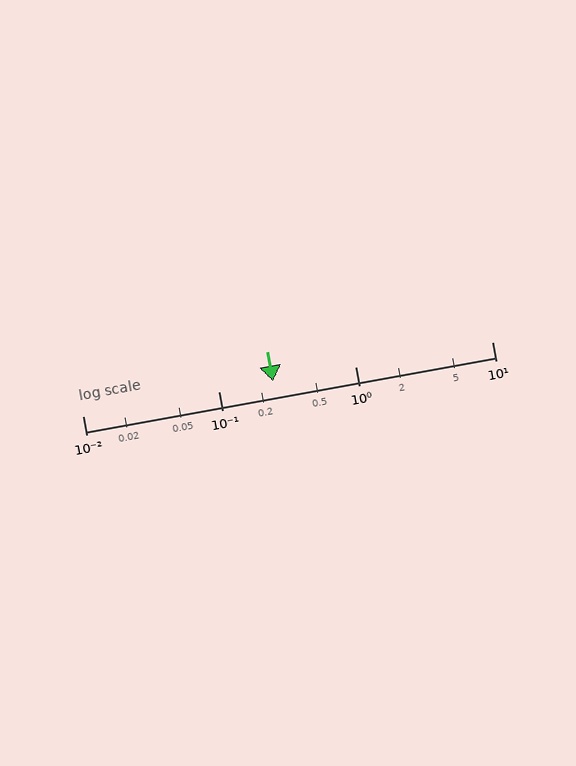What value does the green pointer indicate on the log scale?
The pointer indicates approximately 0.25.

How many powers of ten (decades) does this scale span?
The scale spans 3 decades, from 0.01 to 10.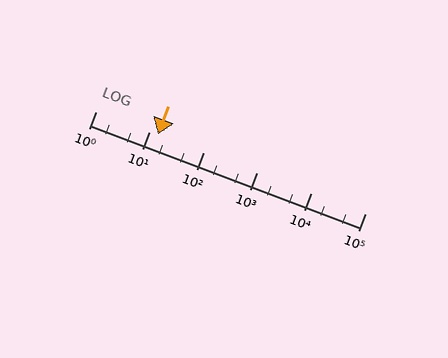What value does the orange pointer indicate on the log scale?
The pointer indicates approximately 14.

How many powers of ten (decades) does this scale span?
The scale spans 5 decades, from 1 to 100000.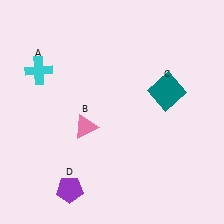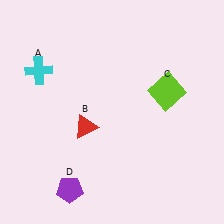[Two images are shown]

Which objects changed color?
B changed from pink to red. C changed from teal to lime.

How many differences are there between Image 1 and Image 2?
There are 2 differences between the two images.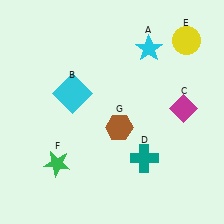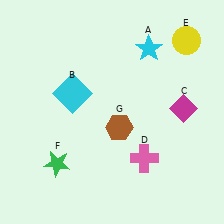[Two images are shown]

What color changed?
The cross (D) changed from teal in Image 1 to pink in Image 2.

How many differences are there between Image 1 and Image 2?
There is 1 difference between the two images.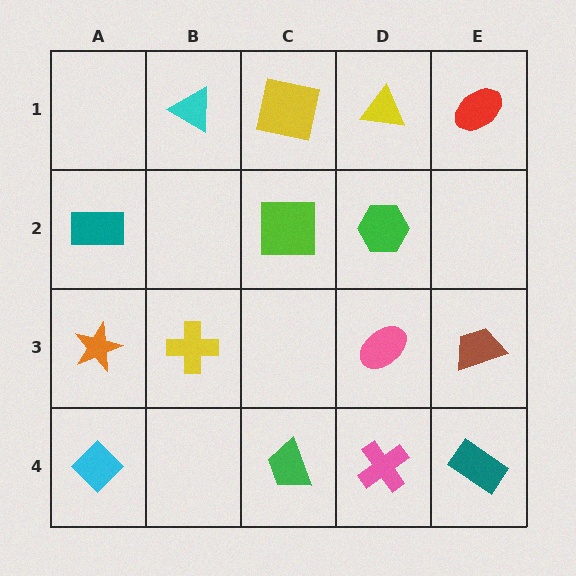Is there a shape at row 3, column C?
No, that cell is empty.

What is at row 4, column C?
A green trapezoid.